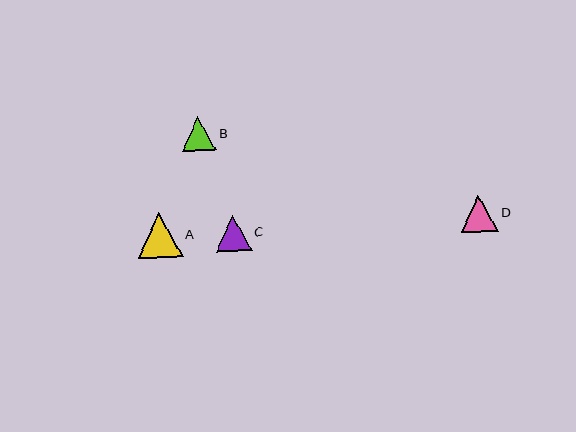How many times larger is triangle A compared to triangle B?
Triangle A is approximately 1.3 times the size of triangle B.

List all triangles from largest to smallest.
From largest to smallest: A, D, C, B.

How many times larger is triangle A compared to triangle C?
Triangle A is approximately 1.3 times the size of triangle C.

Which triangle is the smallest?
Triangle B is the smallest with a size of approximately 34 pixels.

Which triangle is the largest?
Triangle A is the largest with a size of approximately 45 pixels.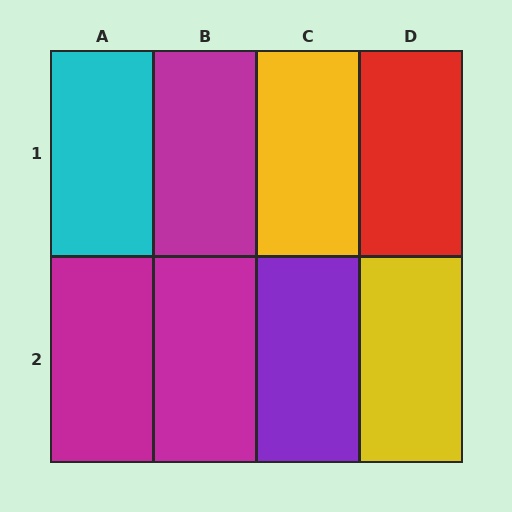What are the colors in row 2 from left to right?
Magenta, magenta, purple, yellow.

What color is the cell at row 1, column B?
Magenta.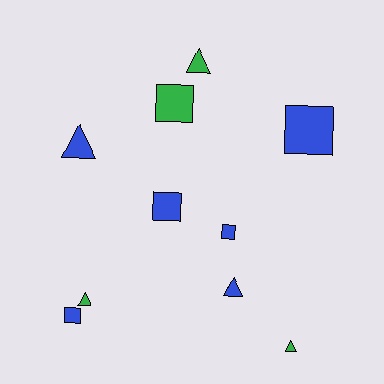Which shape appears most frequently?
Square, with 5 objects.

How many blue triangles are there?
There are 2 blue triangles.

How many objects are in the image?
There are 10 objects.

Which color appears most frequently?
Blue, with 6 objects.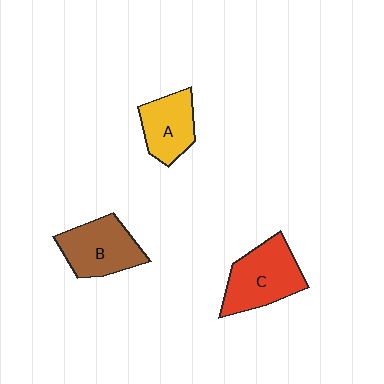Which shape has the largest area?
Shape C (red).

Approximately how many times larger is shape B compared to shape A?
Approximately 1.2 times.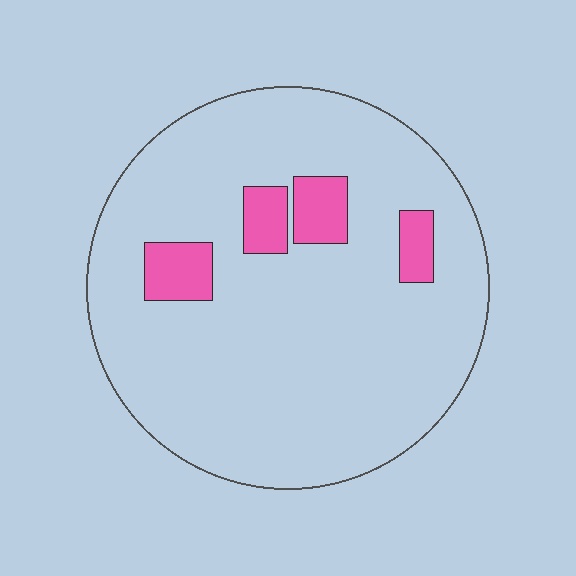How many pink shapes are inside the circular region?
4.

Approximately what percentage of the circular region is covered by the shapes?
Approximately 10%.